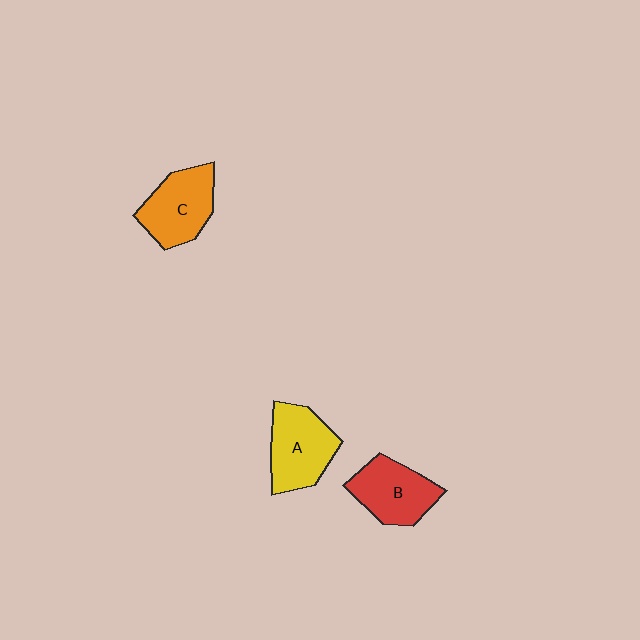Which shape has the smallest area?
Shape B (red).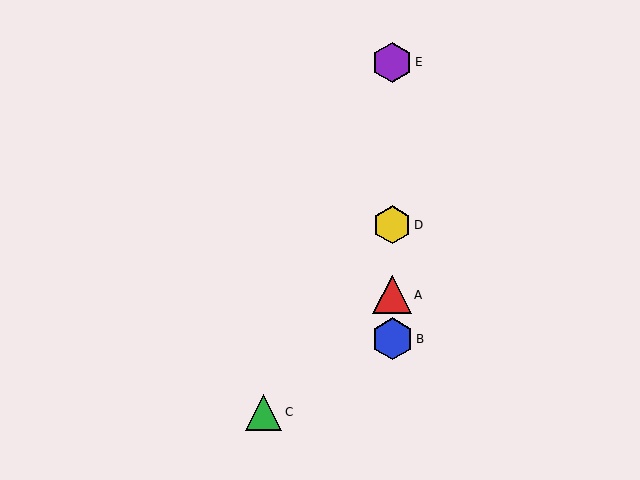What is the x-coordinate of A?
Object A is at x≈392.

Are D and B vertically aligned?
Yes, both are at x≈392.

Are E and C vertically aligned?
No, E is at x≈392 and C is at x≈264.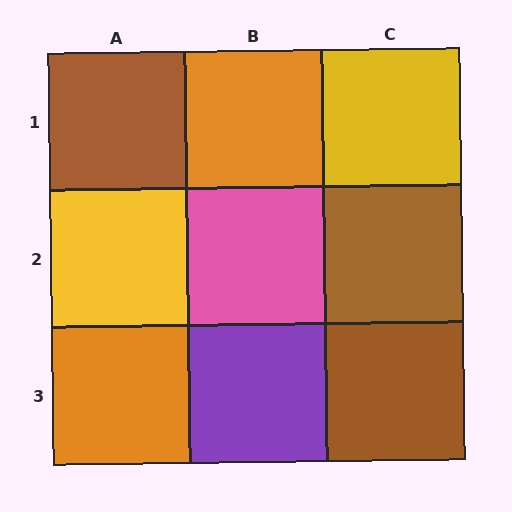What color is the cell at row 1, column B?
Orange.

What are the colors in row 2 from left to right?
Yellow, pink, brown.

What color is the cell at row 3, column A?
Orange.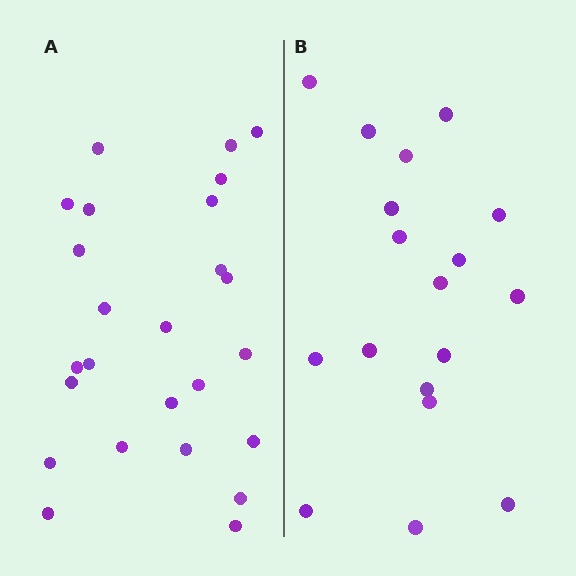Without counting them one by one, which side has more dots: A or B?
Region A (the left region) has more dots.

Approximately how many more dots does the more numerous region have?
Region A has roughly 8 or so more dots than region B.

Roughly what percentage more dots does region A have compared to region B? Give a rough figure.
About 40% more.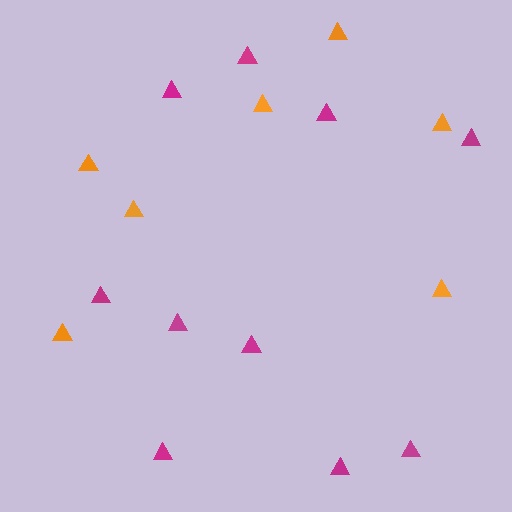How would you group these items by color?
There are 2 groups: one group of orange triangles (7) and one group of magenta triangles (10).